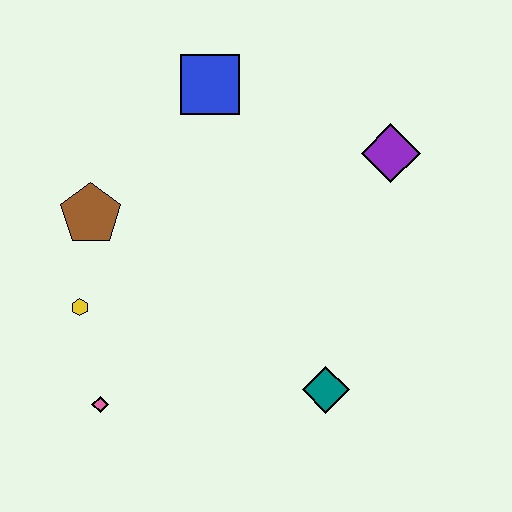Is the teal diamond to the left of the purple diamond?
Yes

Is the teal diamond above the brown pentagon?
No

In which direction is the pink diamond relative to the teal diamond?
The pink diamond is to the left of the teal diamond.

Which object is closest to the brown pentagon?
The yellow hexagon is closest to the brown pentagon.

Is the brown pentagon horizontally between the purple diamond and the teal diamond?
No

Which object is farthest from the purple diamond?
The pink diamond is farthest from the purple diamond.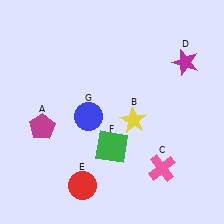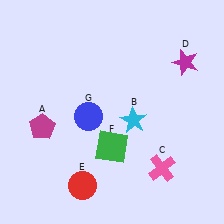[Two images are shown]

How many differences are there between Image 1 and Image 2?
There is 1 difference between the two images.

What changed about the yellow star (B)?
In Image 1, B is yellow. In Image 2, it changed to cyan.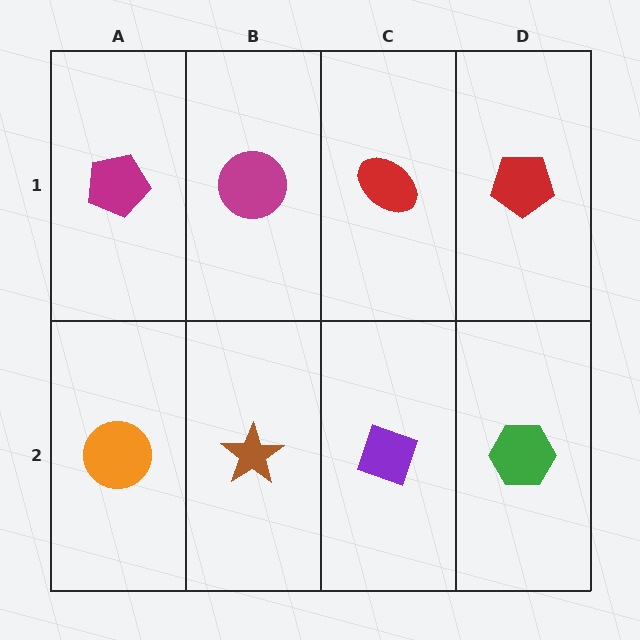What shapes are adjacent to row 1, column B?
A brown star (row 2, column B), a magenta pentagon (row 1, column A), a red ellipse (row 1, column C).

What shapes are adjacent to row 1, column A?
An orange circle (row 2, column A), a magenta circle (row 1, column B).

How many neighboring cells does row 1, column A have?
2.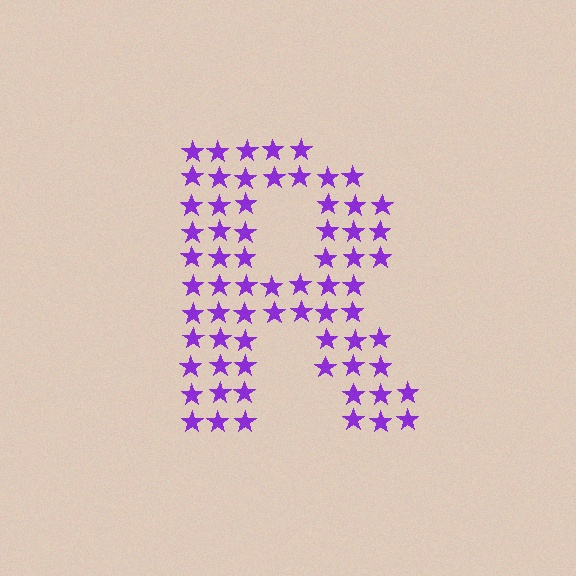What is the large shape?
The large shape is the letter R.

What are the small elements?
The small elements are stars.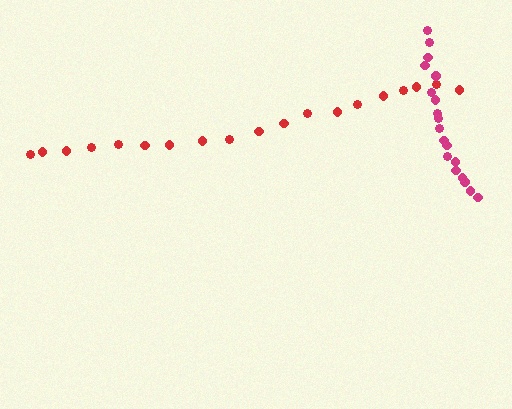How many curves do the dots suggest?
There are 2 distinct paths.